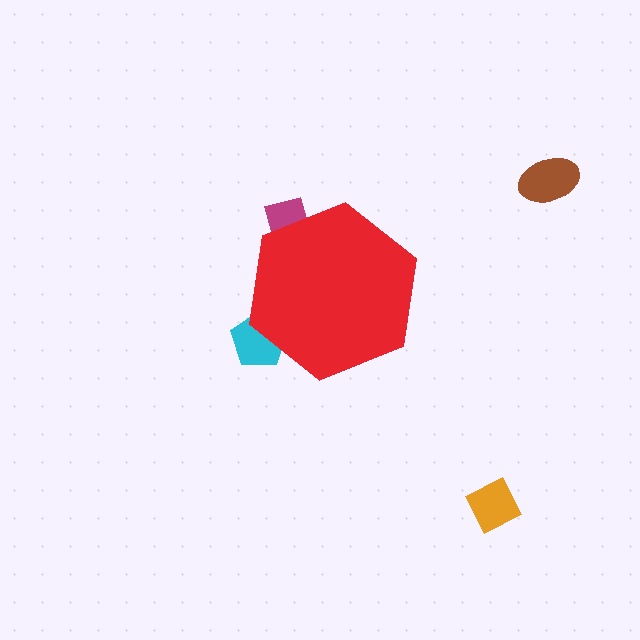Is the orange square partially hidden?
No, the orange square is fully visible.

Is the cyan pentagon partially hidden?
Yes, the cyan pentagon is partially hidden behind the red hexagon.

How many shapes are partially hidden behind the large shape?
2 shapes are partially hidden.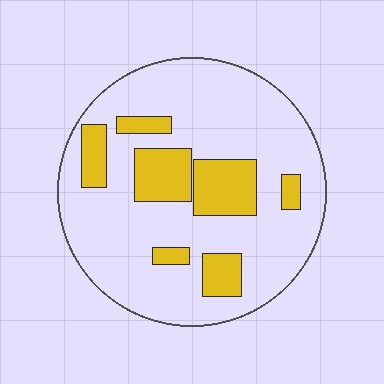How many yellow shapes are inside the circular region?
7.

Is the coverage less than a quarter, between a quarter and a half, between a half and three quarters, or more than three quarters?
Less than a quarter.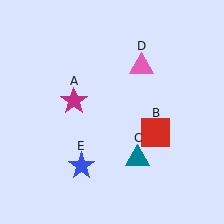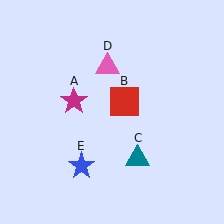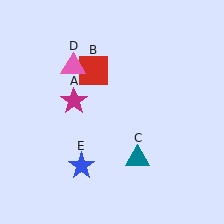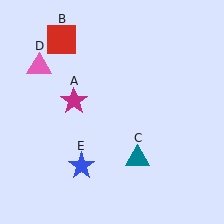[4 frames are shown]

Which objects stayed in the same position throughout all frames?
Magenta star (object A) and teal triangle (object C) and blue star (object E) remained stationary.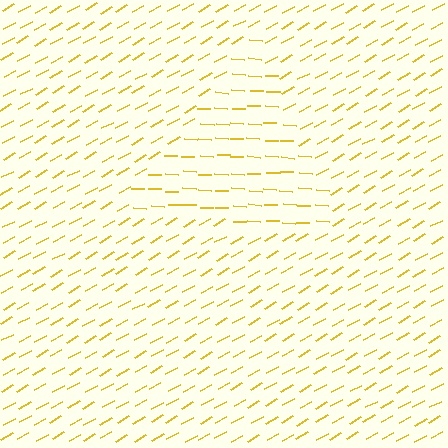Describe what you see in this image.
The image is filled with small yellow line segments. A triangle region in the image has lines oriented differently from the surrounding lines, creating a visible texture boundary.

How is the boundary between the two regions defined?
The boundary is defined purely by a change in line orientation (approximately 32 degrees difference). All lines are the same color and thickness.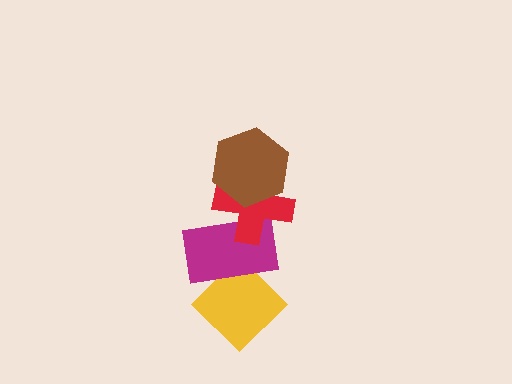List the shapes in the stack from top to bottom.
From top to bottom: the brown hexagon, the red cross, the magenta rectangle, the yellow diamond.